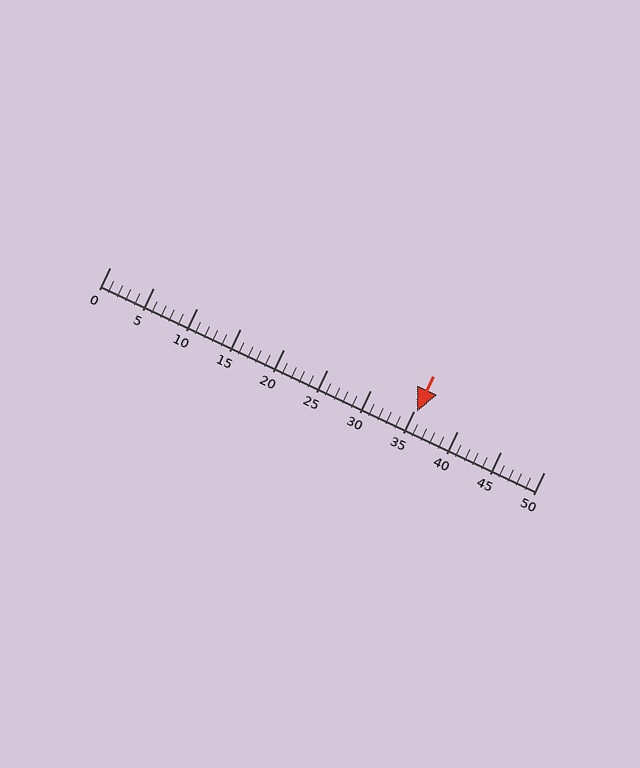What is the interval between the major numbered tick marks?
The major tick marks are spaced 5 units apart.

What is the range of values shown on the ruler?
The ruler shows values from 0 to 50.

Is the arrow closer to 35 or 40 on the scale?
The arrow is closer to 35.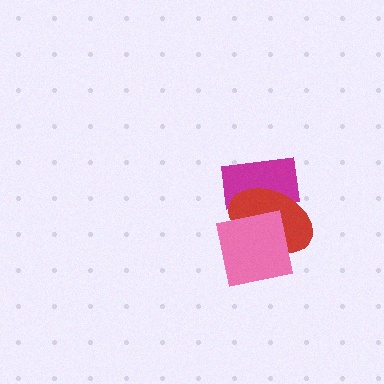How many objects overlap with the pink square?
1 object overlaps with the pink square.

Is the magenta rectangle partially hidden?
Yes, it is partially covered by another shape.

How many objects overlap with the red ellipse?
2 objects overlap with the red ellipse.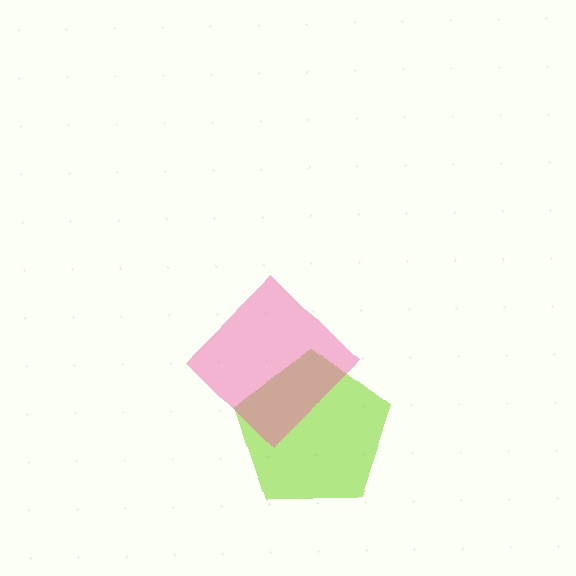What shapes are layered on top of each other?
The layered shapes are: a lime pentagon, a pink diamond.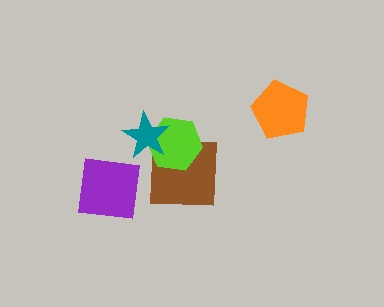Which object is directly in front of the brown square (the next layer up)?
The lime hexagon is directly in front of the brown square.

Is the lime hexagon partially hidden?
Yes, it is partially covered by another shape.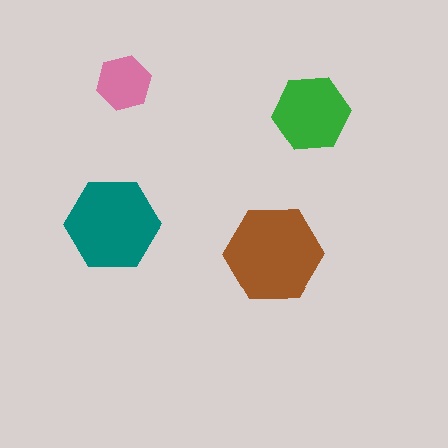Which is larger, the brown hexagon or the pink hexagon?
The brown one.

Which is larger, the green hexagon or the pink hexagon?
The green one.